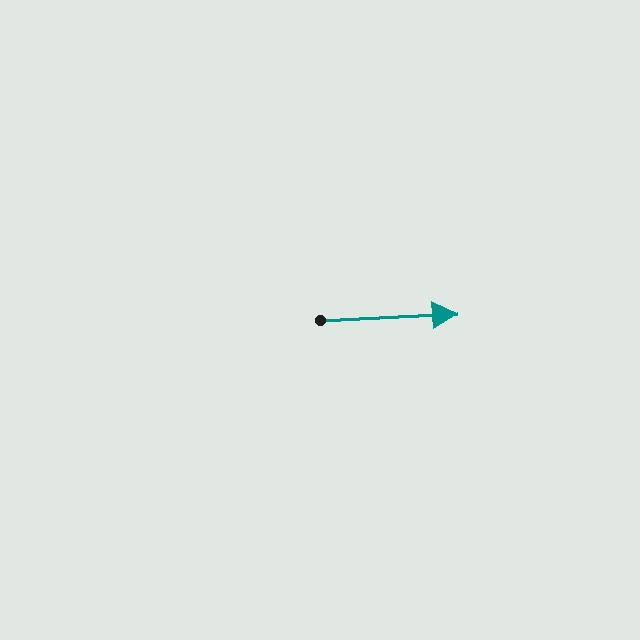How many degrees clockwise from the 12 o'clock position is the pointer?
Approximately 87 degrees.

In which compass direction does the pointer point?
East.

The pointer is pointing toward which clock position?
Roughly 3 o'clock.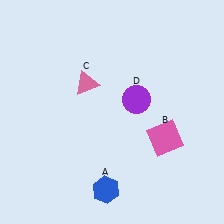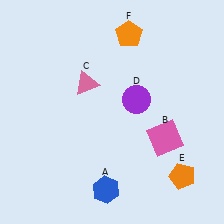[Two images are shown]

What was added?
An orange pentagon (E), an orange pentagon (F) were added in Image 2.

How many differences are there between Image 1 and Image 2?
There are 2 differences between the two images.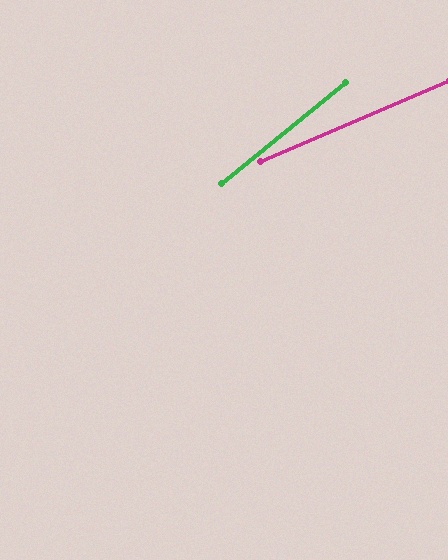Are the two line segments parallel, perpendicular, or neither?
Neither parallel nor perpendicular — they differ by about 16°.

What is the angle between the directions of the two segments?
Approximately 16 degrees.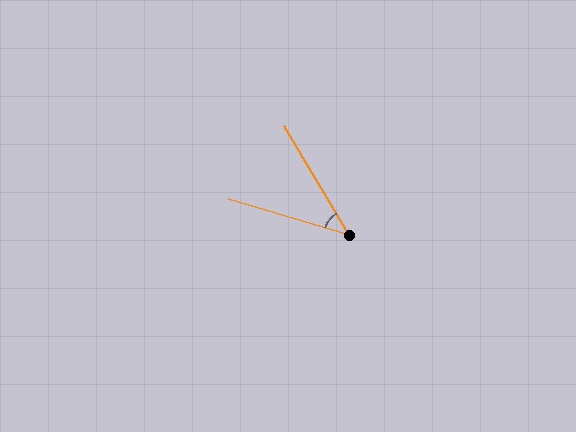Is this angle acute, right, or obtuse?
It is acute.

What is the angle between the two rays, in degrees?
Approximately 43 degrees.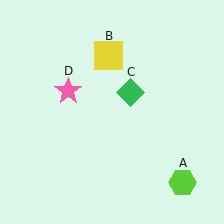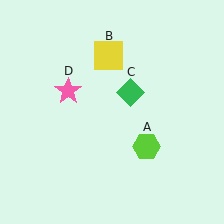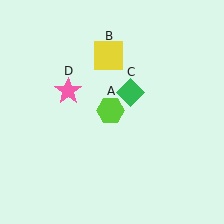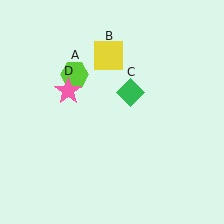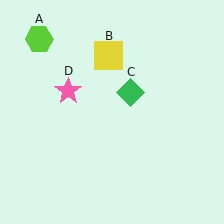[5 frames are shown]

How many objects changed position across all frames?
1 object changed position: lime hexagon (object A).